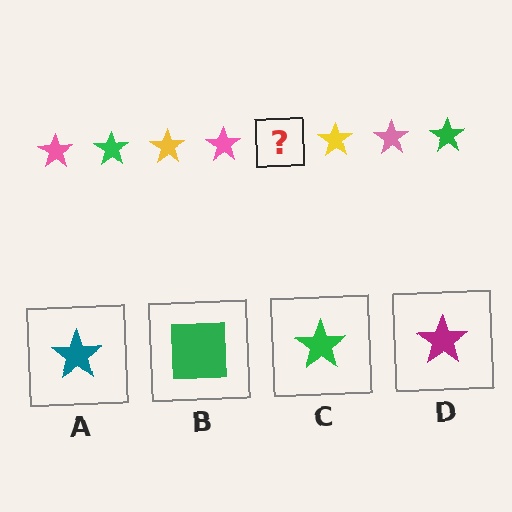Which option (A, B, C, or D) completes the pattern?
C.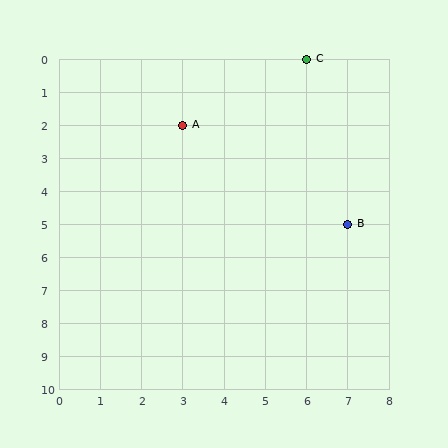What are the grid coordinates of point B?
Point B is at grid coordinates (7, 5).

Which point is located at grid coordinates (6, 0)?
Point C is at (6, 0).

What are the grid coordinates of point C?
Point C is at grid coordinates (6, 0).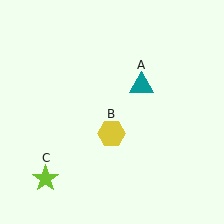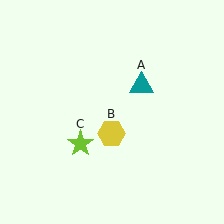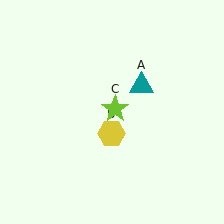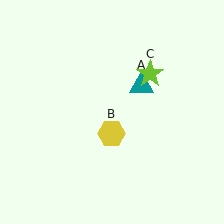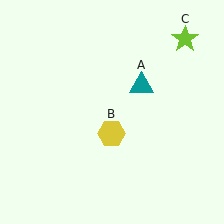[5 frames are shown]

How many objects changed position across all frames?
1 object changed position: lime star (object C).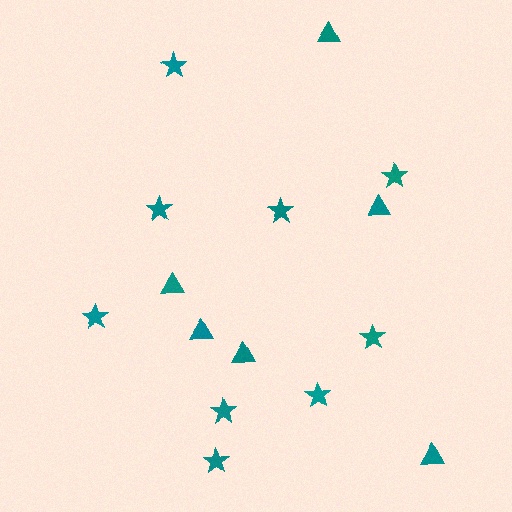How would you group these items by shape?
There are 2 groups: one group of stars (9) and one group of triangles (6).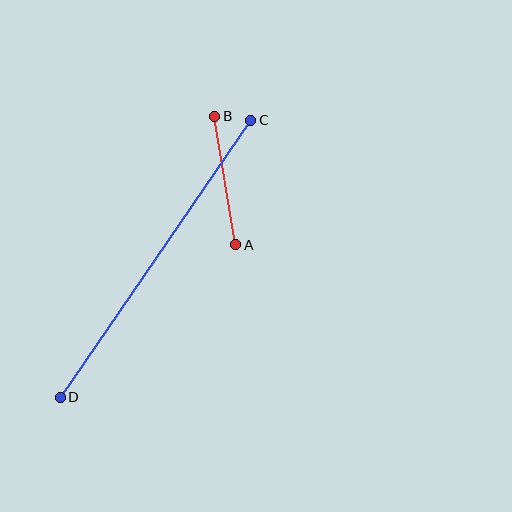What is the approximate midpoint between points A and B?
The midpoint is at approximately (225, 181) pixels.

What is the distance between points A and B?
The distance is approximately 130 pixels.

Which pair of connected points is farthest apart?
Points C and D are farthest apart.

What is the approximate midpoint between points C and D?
The midpoint is at approximately (155, 259) pixels.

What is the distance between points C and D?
The distance is approximately 336 pixels.